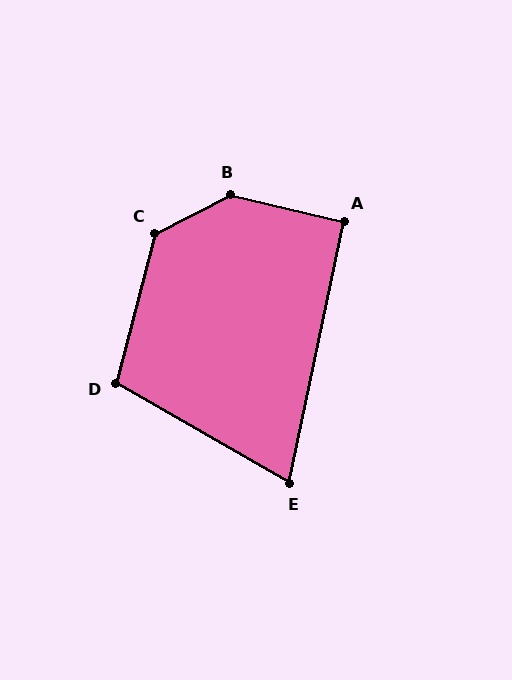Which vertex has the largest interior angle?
B, at approximately 140 degrees.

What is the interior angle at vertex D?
Approximately 105 degrees (obtuse).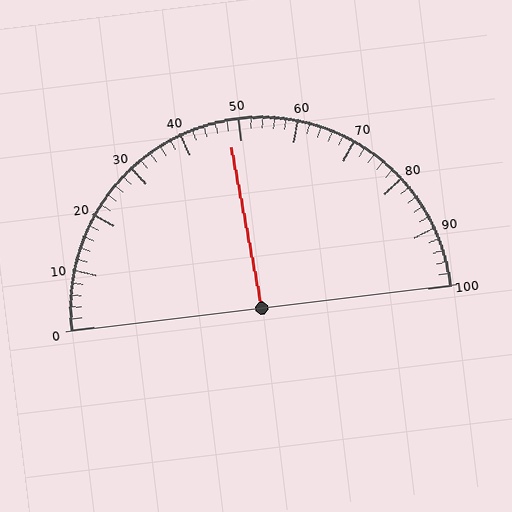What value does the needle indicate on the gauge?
The needle indicates approximately 48.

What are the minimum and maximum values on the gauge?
The gauge ranges from 0 to 100.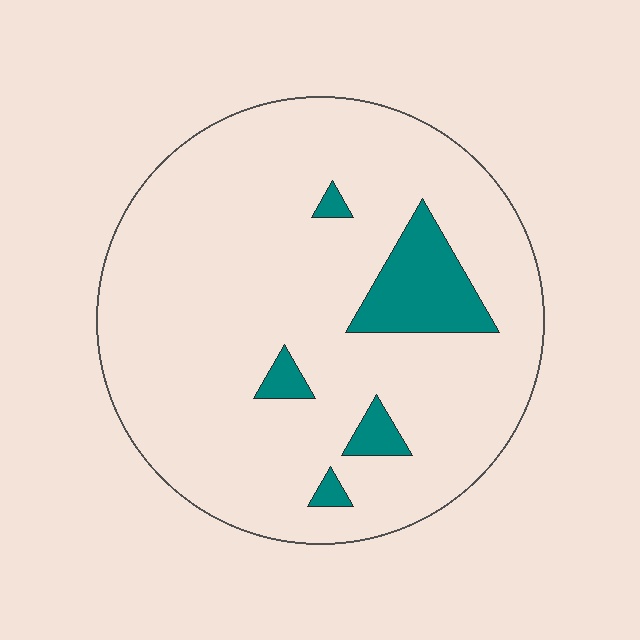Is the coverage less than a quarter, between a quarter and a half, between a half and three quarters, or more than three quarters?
Less than a quarter.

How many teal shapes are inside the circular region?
5.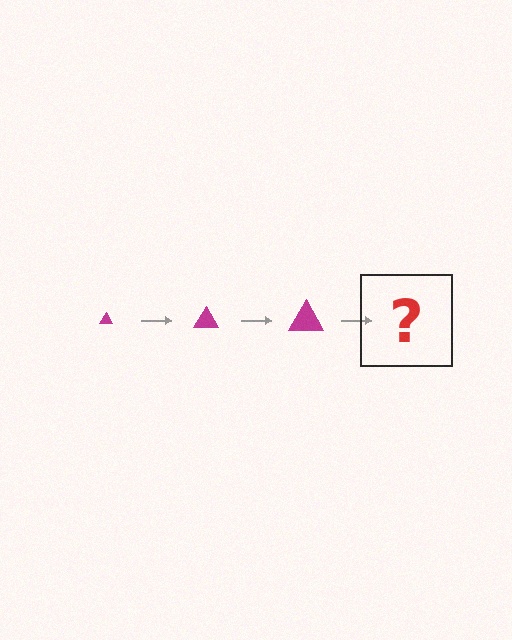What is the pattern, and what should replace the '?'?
The pattern is that the triangle gets progressively larger each step. The '?' should be a magenta triangle, larger than the previous one.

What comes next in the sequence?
The next element should be a magenta triangle, larger than the previous one.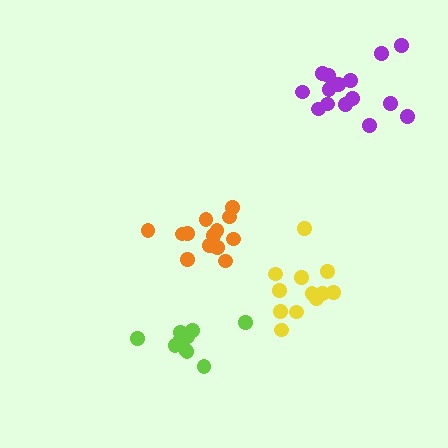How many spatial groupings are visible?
There are 4 spatial groupings.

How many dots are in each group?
Group 1: 12 dots, Group 2: 15 dots, Group 3: 13 dots, Group 4: 11 dots (51 total).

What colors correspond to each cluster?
The clusters are colored: yellow, purple, orange, lime.